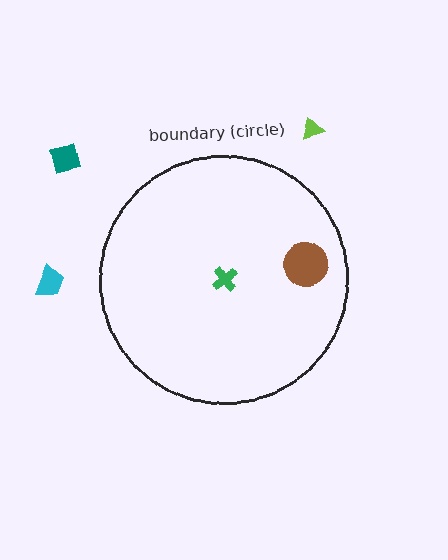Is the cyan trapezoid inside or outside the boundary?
Outside.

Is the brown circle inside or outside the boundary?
Inside.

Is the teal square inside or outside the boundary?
Outside.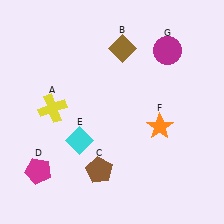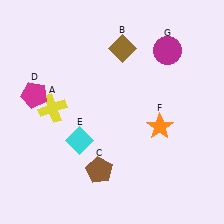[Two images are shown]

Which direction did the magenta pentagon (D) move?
The magenta pentagon (D) moved up.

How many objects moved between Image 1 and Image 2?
1 object moved between the two images.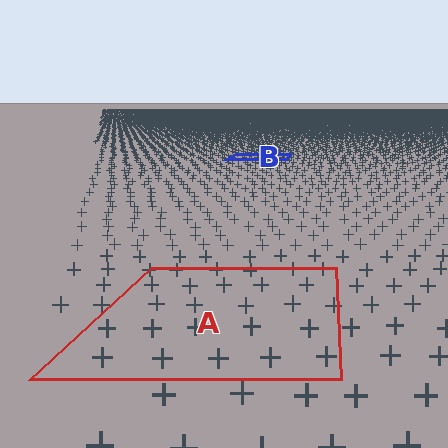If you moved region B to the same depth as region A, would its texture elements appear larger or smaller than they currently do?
They would appear larger. At a closer depth, the same texture elements are projected at a bigger on-screen size.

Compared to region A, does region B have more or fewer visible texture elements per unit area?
Region B has more texture elements per unit area — they are packed more densely because it is farther away.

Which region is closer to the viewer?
Region A is closer. The texture elements there are larger and more spread out.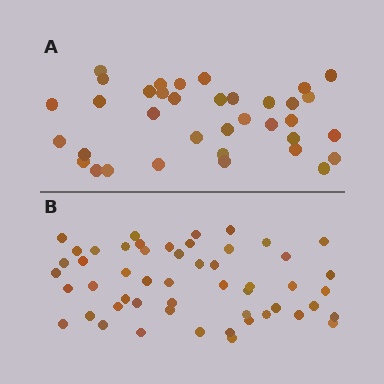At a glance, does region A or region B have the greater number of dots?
Region B (the bottom region) has more dots.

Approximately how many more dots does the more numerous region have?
Region B has approximately 15 more dots than region A.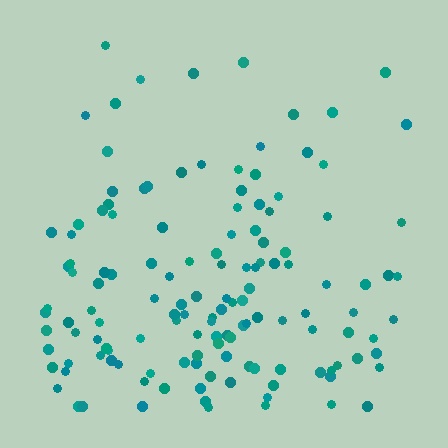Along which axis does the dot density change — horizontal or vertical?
Vertical.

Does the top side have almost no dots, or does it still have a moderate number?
Still a moderate number, just noticeably fewer than the bottom.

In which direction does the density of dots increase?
From top to bottom, with the bottom side densest.